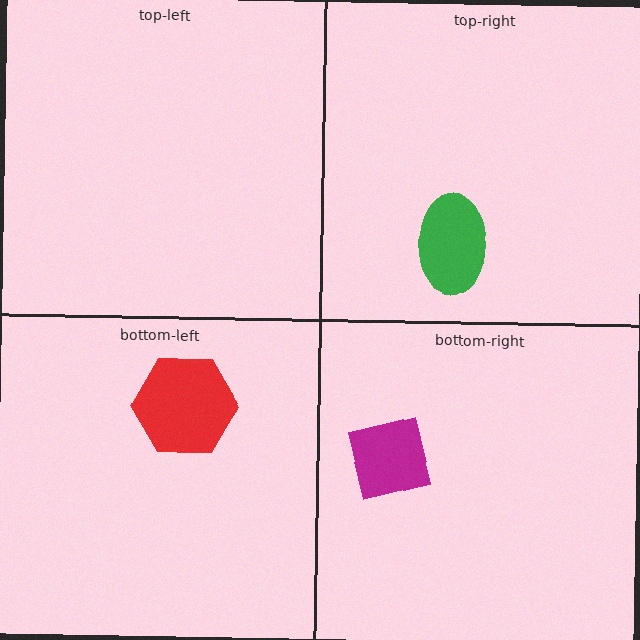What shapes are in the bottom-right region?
The magenta square.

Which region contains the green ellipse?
The top-right region.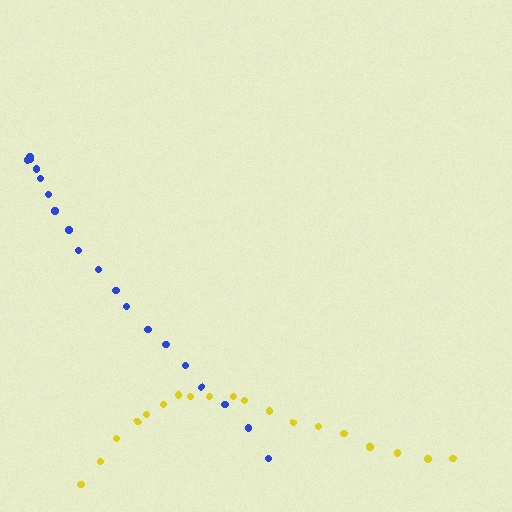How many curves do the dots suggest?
There are 2 distinct paths.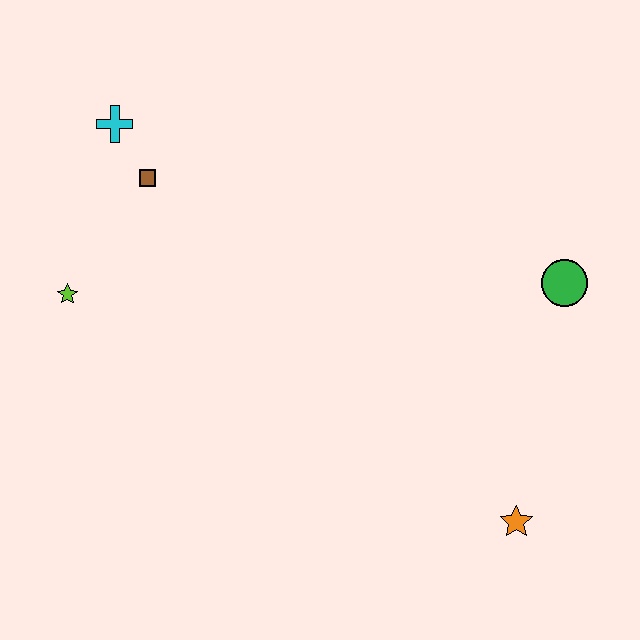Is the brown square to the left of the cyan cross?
No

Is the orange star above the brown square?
No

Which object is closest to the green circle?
The orange star is closest to the green circle.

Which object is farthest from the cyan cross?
The orange star is farthest from the cyan cross.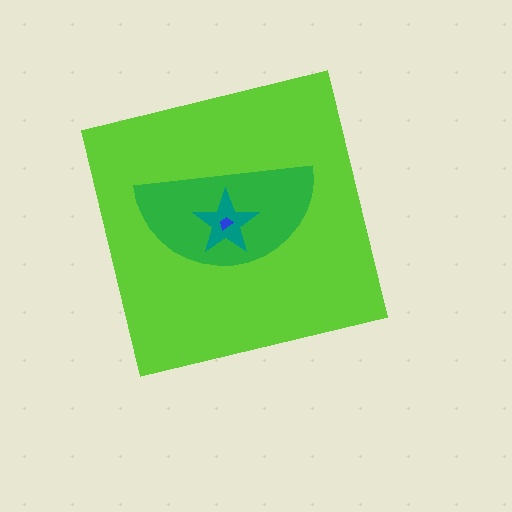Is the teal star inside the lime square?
Yes.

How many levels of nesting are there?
4.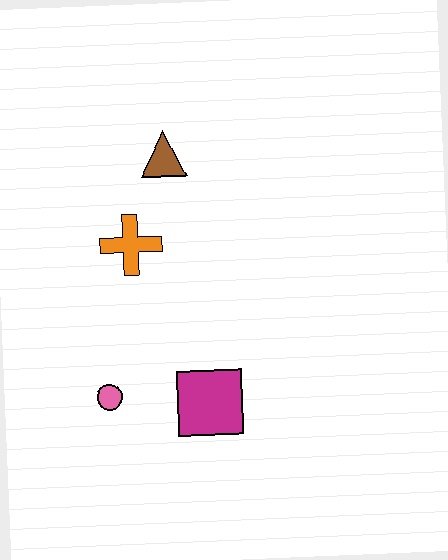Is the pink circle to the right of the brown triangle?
No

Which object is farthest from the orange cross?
The magenta square is farthest from the orange cross.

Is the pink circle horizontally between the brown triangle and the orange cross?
No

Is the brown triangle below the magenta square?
No